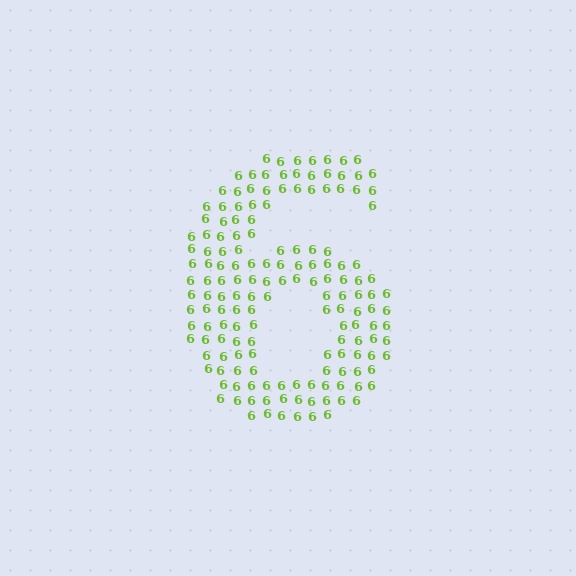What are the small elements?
The small elements are digit 6's.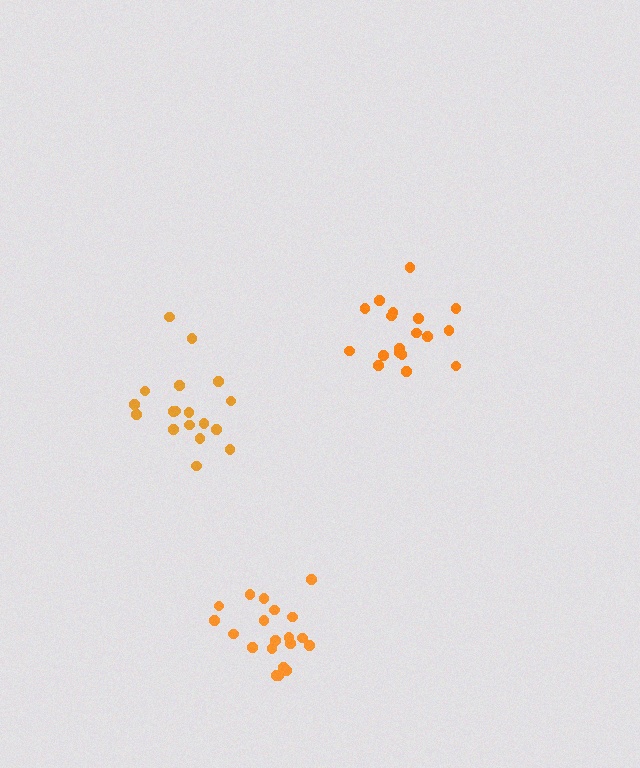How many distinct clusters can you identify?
There are 3 distinct clusters.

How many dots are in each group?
Group 1: 20 dots, Group 2: 18 dots, Group 3: 18 dots (56 total).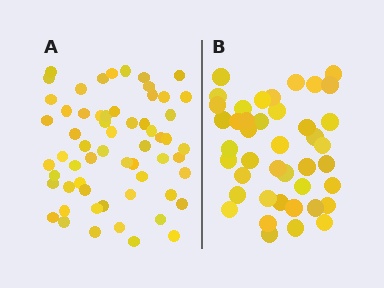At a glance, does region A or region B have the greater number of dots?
Region A (the left region) has more dots.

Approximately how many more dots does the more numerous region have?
Region A has approximately 20 more dots than region B.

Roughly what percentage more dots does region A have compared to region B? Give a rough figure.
About 45% more.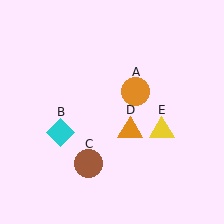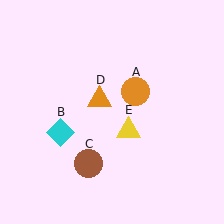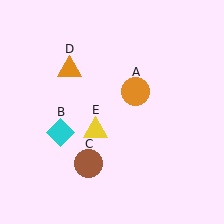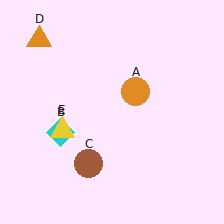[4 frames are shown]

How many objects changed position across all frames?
2 objects changed position: orange triangle (object D), yellow triangle (object E).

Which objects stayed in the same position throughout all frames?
Orange circle (object A) and cyan diamond (object B) and brown circle (object C) remained stationary.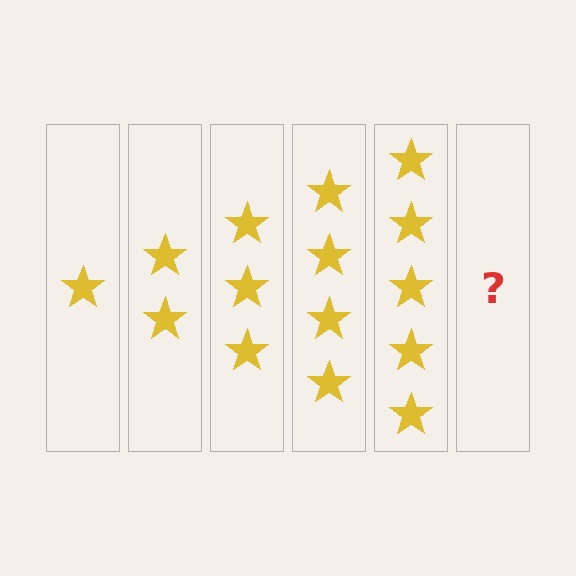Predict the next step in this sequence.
The next step is 6 stars.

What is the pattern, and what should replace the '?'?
The pattern is that each step adds one more star. The '?' should be 6 stars.